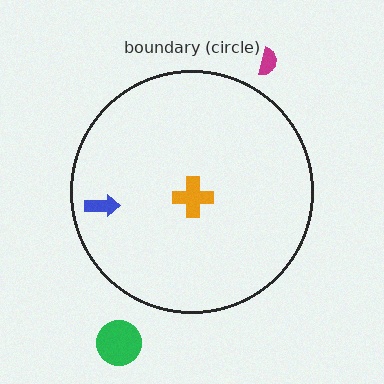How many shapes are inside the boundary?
2 inside, 2 outside.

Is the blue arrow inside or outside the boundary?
Inside.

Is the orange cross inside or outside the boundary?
Inside.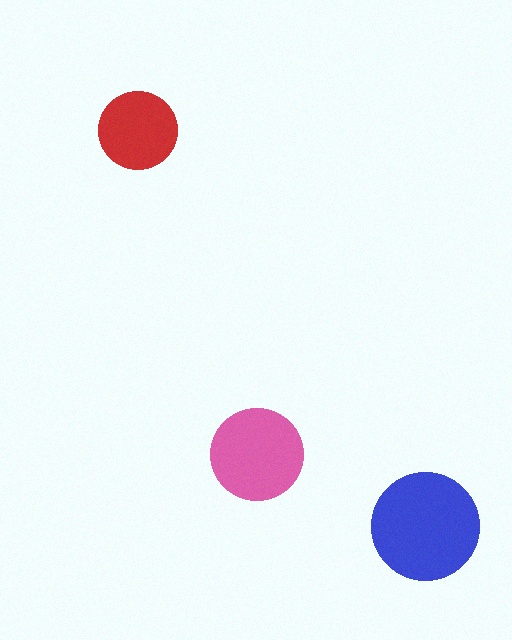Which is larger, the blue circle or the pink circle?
The blue one.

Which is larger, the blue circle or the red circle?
The blue one.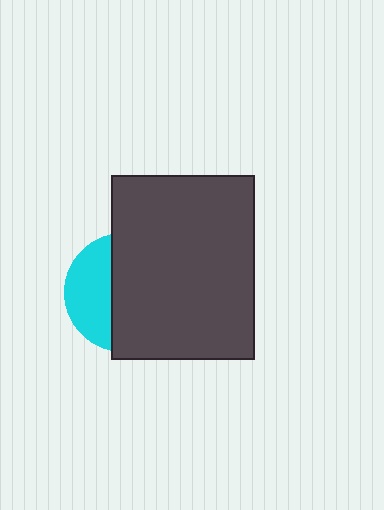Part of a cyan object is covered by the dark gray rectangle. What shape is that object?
It is a circle.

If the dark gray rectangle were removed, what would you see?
You would see the complete cyan circle.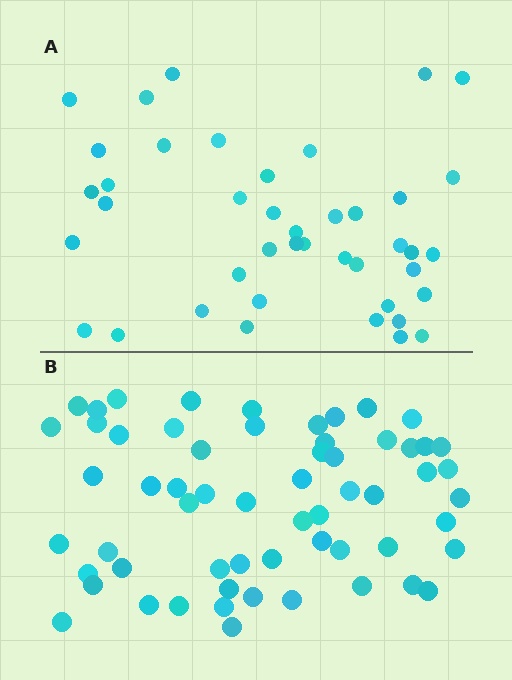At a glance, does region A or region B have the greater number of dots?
Region B (the bottom region) has more dots.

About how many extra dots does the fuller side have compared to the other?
Region B has approximately 20 more dots than region A.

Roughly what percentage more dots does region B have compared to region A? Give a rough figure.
About 45% more.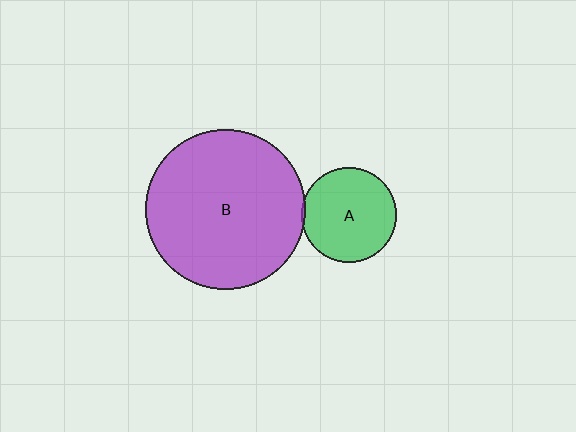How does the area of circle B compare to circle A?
Approximately 2.8 times.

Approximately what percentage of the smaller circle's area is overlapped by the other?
Approximately 5%.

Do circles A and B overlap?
Yes.